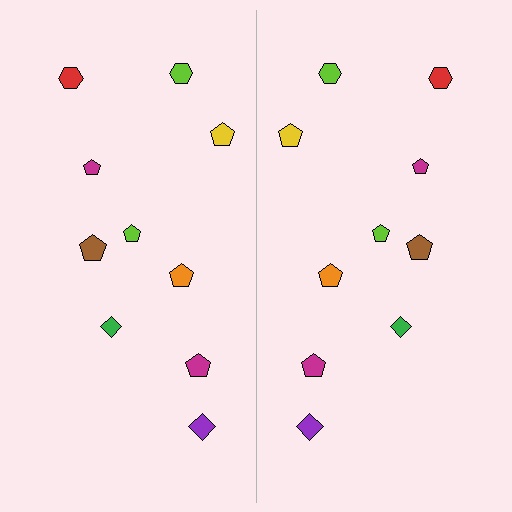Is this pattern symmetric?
Yes, this pattern has bilateral (reflection) symmetry.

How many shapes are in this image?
There are 20 shapes in this image.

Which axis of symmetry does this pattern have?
The pattern has a vertical axis of symmetry running through the center of the image.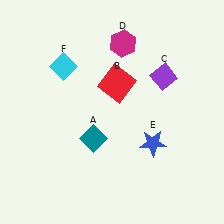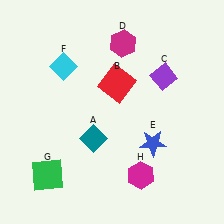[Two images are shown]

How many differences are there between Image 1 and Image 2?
There are 2 differences between the two images.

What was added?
A green square (G), a magenta hexagon (H) were added in Image 2.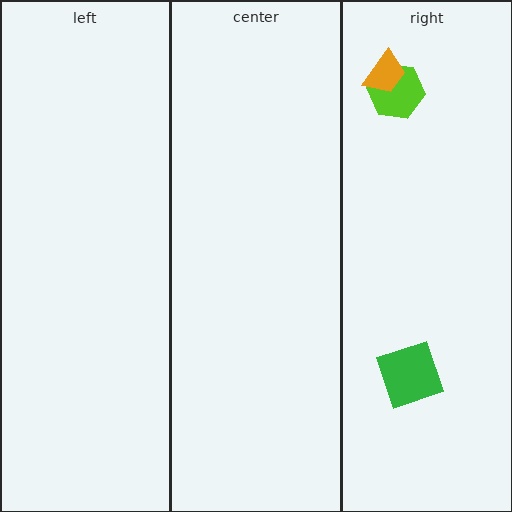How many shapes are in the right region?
3.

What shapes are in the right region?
The green square, the lime hexagon, the orange trapezoid.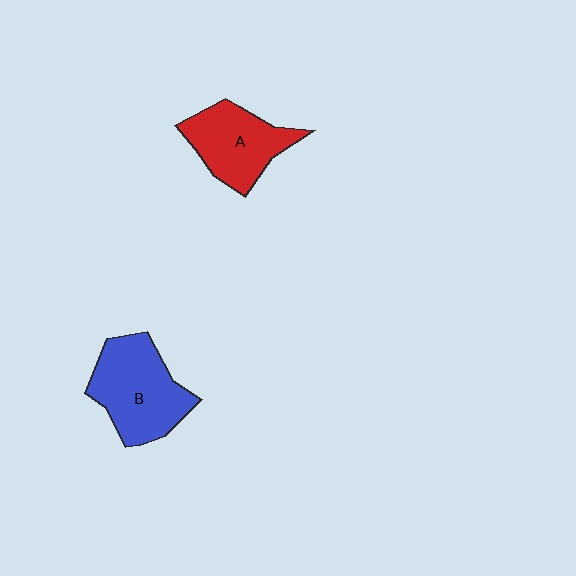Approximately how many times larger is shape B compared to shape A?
Approximately 1.2 times.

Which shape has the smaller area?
Shape A (red).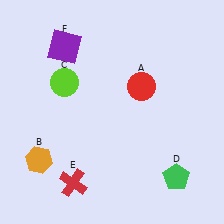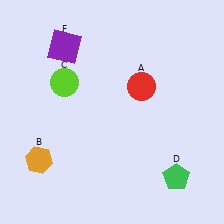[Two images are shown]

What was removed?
The red cross (E) was removed in Image 2.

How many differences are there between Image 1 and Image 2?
There is 1 difference between the two images.